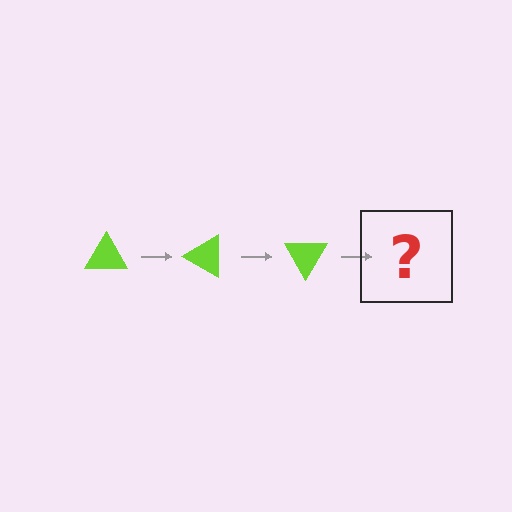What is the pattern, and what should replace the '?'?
The pattern is that the triangle rotates 30 degrees each step. The '?' should be a lime triangle rotated 90 degrees.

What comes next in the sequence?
The next element should be a lime triangle rotated 90 degrees.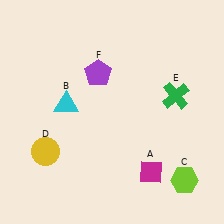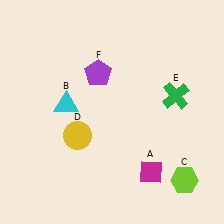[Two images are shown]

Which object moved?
The yellow circle (D) moved right.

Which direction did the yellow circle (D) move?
The yellow circle (D) moved right.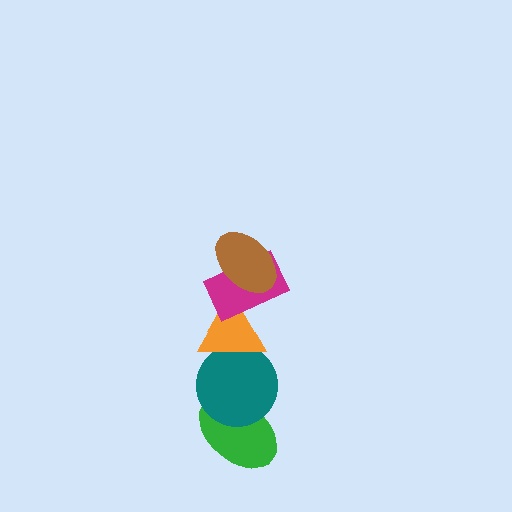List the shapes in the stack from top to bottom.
From top to bottom: the brown ellipse, the magenta rectangle, the orange triangle, the teal circle, the green ellipse.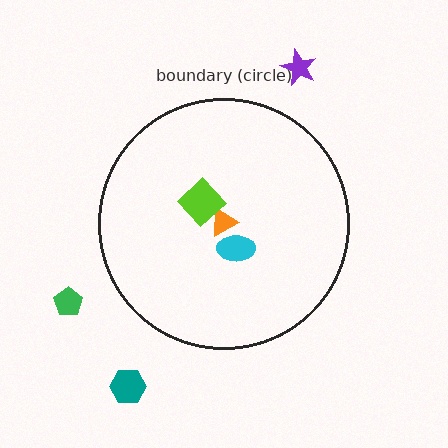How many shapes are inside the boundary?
3 inside, 3 outside.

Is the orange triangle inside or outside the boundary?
Inside.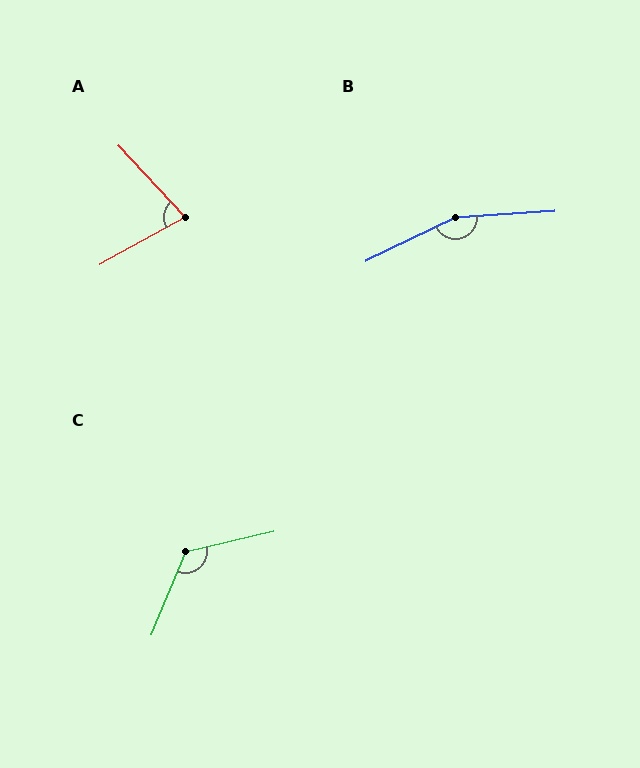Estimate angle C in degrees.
Approximately 126 degrees.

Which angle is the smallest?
A, at approximately 76 degrees.